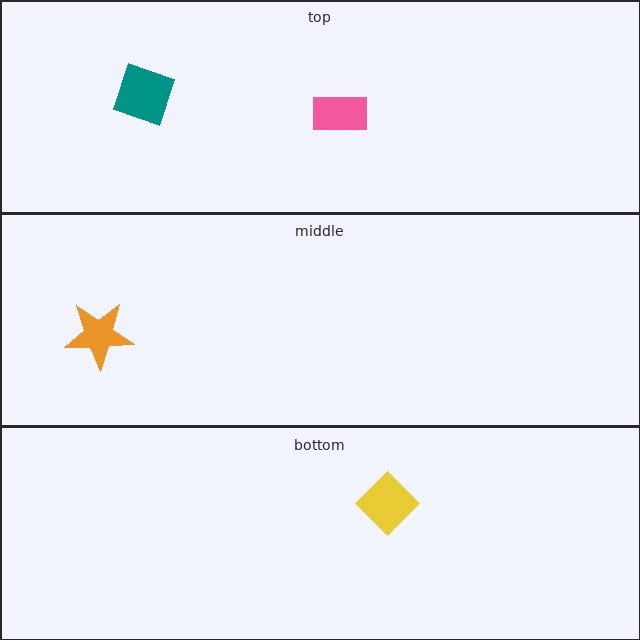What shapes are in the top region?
The pink rectangle, the teal square.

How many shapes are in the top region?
2.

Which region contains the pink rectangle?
The top region.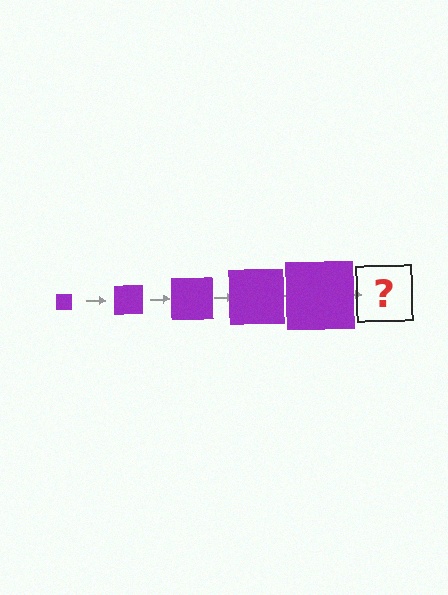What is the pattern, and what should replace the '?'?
The pattern is that the square gets progressively larger each step. The '?' should be a purple square, larger than the previous one.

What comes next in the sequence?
The next element should be a purple square, larger than the previous one.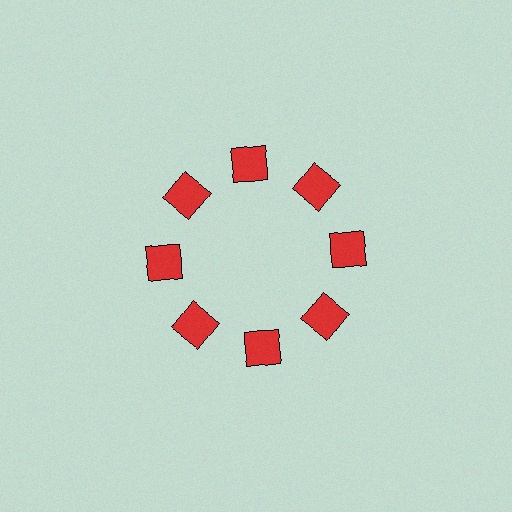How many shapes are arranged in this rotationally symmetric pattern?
There are 8 shapes, arranged in 8 groups of 1.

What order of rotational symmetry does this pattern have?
This pattern has 8-fold rotational symmetry.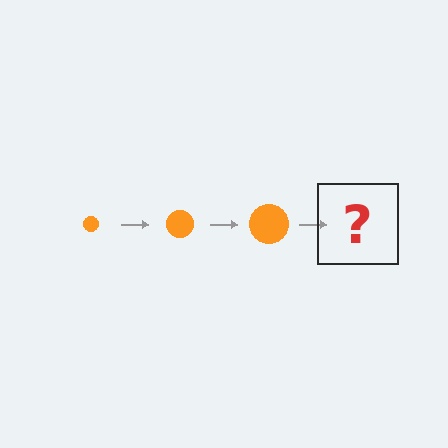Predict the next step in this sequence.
The next step is an orange circle, larger than the previous one.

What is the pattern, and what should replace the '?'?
The pattern is that the circle gets progressively larger each step. The '?' should be an orange circle, larger than the previous one.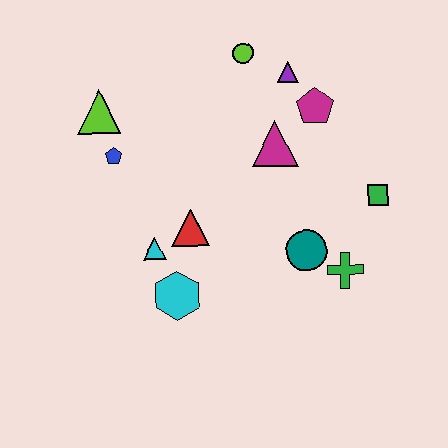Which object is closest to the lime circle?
The purple triangle is closest to the lime circle.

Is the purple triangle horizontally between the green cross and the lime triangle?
Yes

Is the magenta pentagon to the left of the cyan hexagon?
No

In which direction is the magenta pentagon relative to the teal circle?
The magenta pentagon is above the teal circle.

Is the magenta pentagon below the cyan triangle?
No